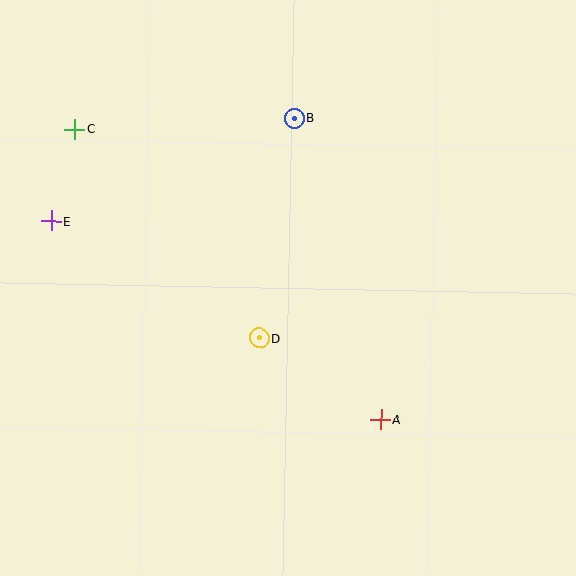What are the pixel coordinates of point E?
Point E is at (52, 221).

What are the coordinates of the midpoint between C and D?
The midpoint between C and D is at (167, 234).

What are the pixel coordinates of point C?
Point C is at (75, 129).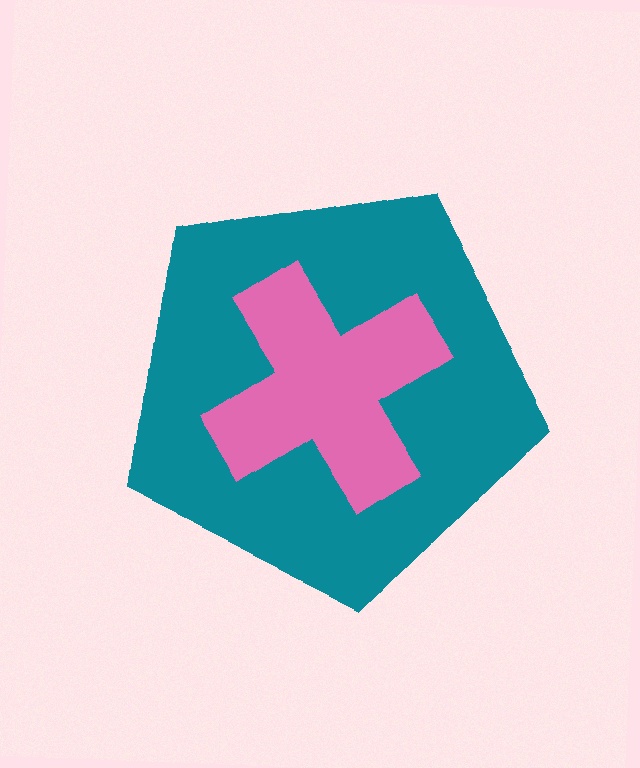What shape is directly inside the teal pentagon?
The pink cross.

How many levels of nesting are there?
2.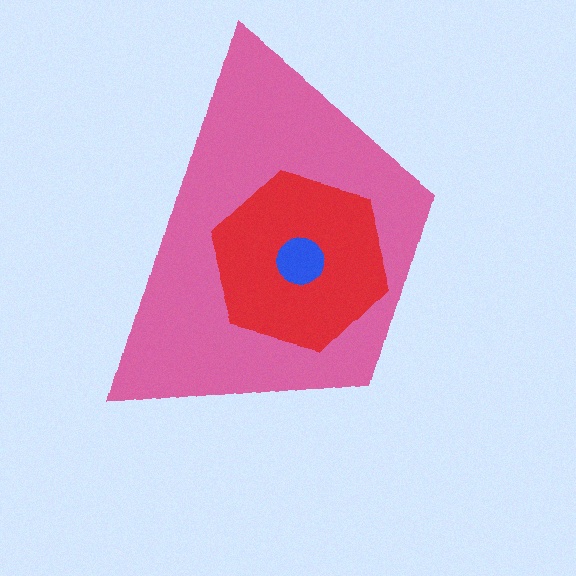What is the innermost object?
The blue circle.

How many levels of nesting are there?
3.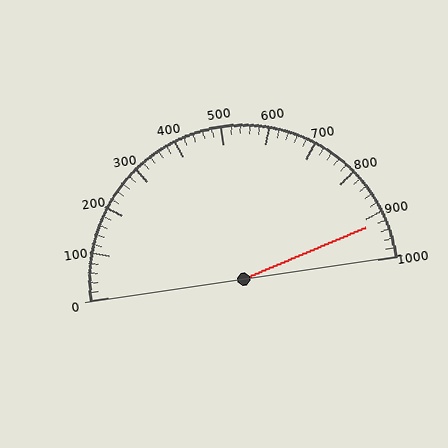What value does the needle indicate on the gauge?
The needle indicates approximately 920.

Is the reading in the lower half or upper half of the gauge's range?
The reading is in the upper half of the range (0 to 1000).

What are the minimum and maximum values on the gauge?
The gauge ranges from 0 to 1000.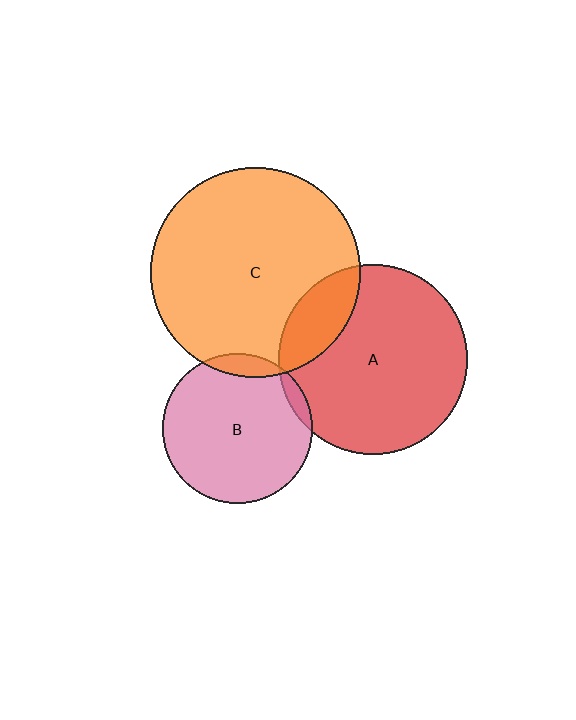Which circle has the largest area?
Circle C (orange).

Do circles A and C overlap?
Yes.